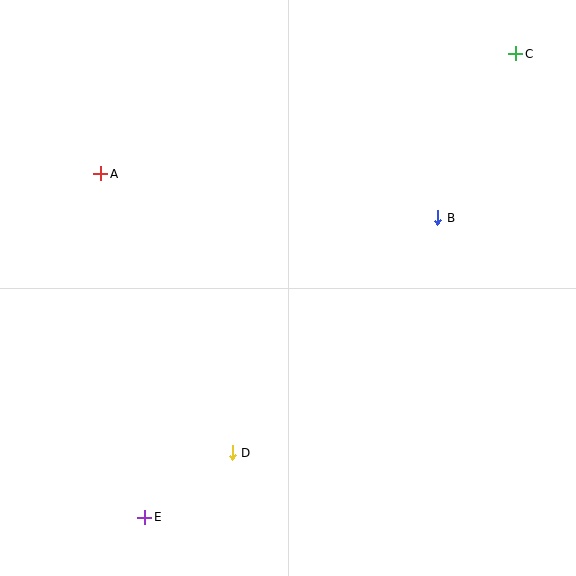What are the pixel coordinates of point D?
Point D is at (232, 453).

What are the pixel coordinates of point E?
Point E is at (145, 517).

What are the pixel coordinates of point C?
Point C is at (516, 54).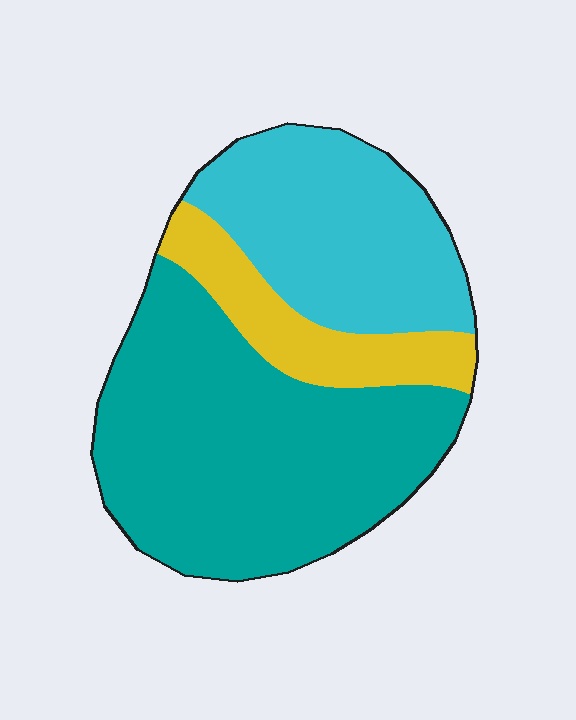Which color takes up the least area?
Yellow, at roughly 15%.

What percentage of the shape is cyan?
Cyan takes up about one third (1/3) of the shape.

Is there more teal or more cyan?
Teal.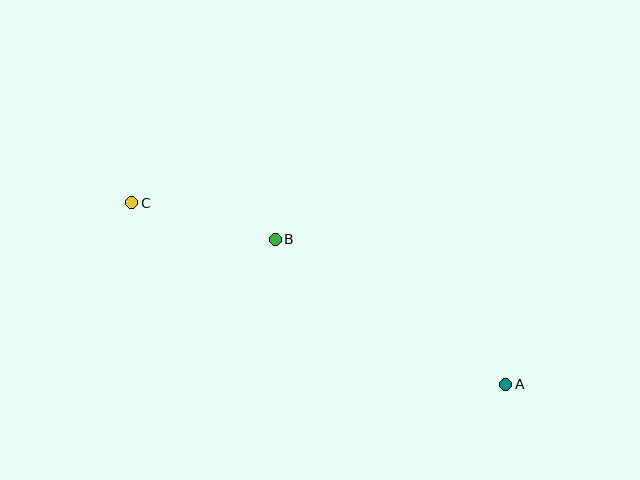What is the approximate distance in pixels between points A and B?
The distance between A and B is approximately 273 pixels.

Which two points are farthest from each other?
Points A and C are farthest from each other.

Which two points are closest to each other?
Points B and C are closest to each other.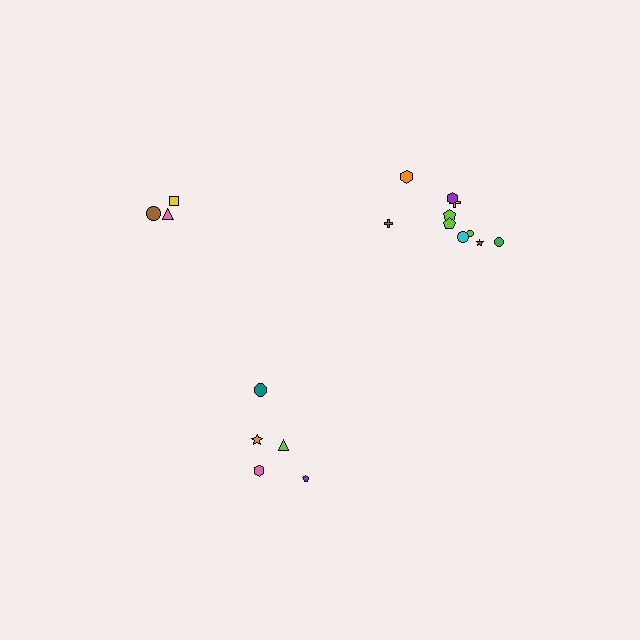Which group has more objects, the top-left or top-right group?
The top-right group.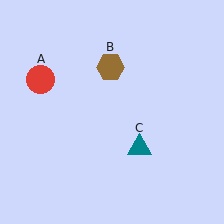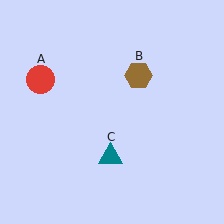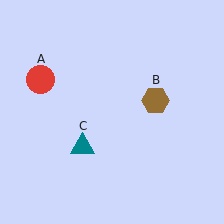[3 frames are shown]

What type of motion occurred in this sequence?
The brown hexagon (object B), teal triangle (object C) rotated clockwise around the center of the scene.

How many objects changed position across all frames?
2 objects changed position: brown hexagon (object B), teal triangle (object C).